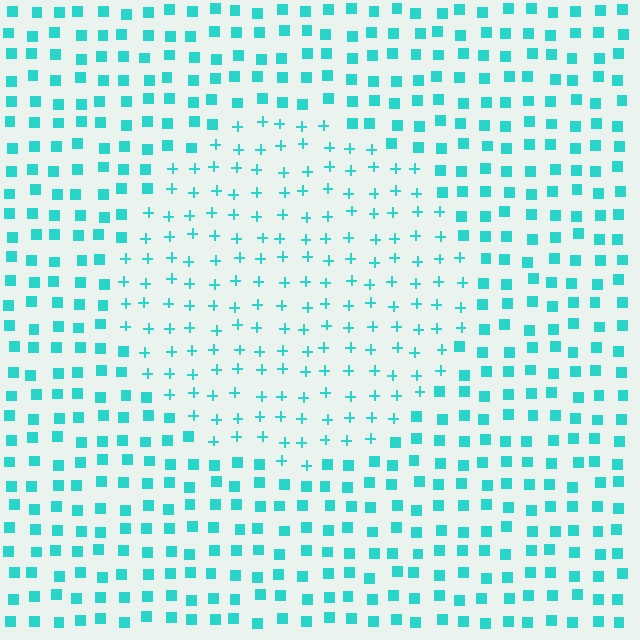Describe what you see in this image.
The image is filled with small cyan elements arranged in a uniform grid. A circle-shaped region contains plus signs, while the surrounding area contains squares. The boundary is defined purely by the change in element shape.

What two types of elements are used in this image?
The image uses plus signs inside the circle region and squares outside it.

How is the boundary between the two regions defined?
The boundary is defined by a change in element shape: plus signs inside vs. squares outside. All elements share the same color and spacing.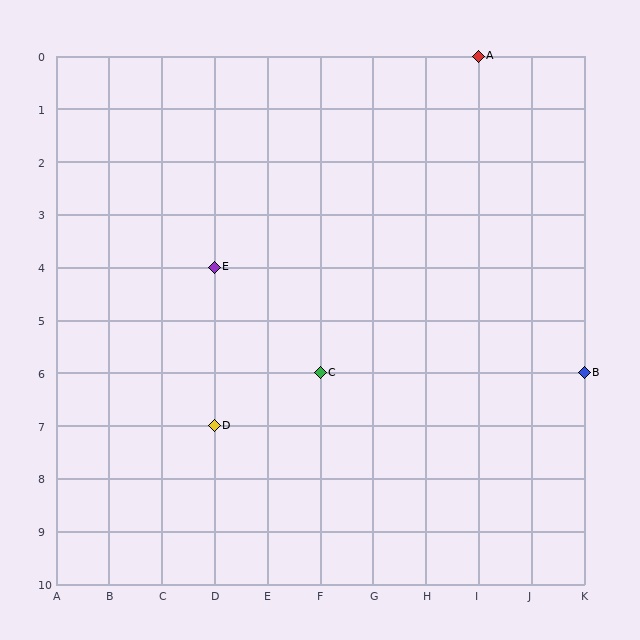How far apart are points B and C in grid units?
Points B and C are 5 columns apart.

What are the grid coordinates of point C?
Point C is at grid coordinates (F, 6).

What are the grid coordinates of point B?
Point B is at grid coordinates (K, 6).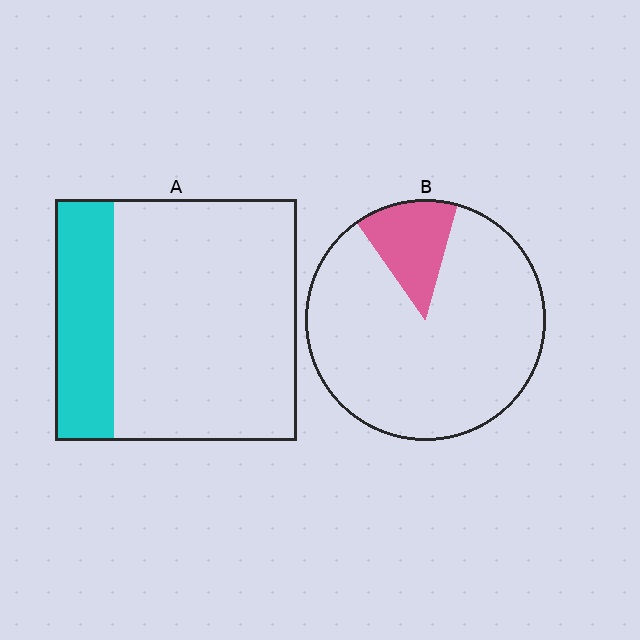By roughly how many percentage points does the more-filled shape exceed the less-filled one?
By roughly 10 percentage points (A over B).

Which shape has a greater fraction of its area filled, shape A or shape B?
Shape A.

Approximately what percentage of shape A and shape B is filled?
A is approximately 25% and B is approximately 15%.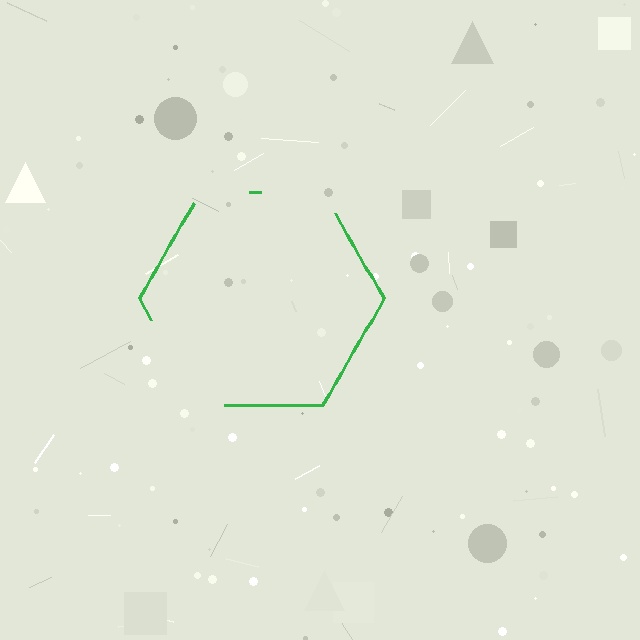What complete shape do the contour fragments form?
The contour fragments form a hexagon.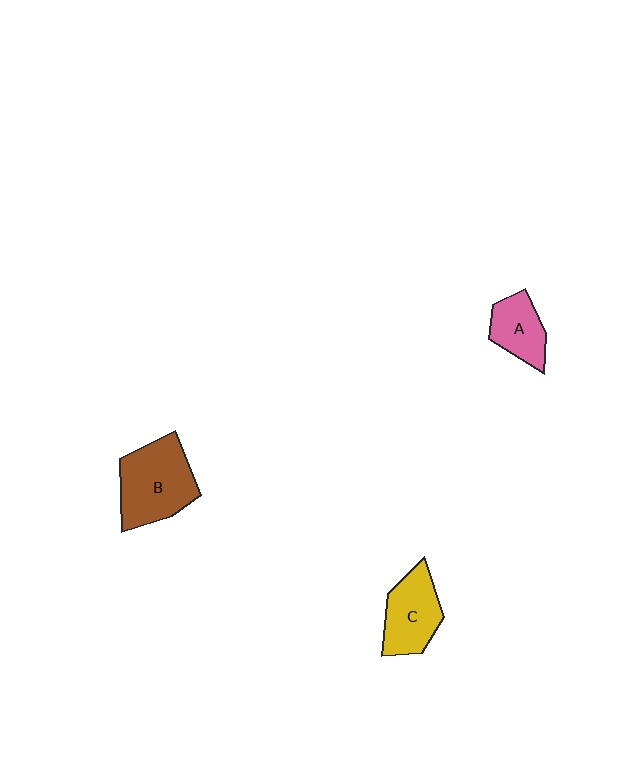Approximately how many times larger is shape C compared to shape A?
Approximately 1.3 times.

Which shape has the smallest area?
Shape A (pink).